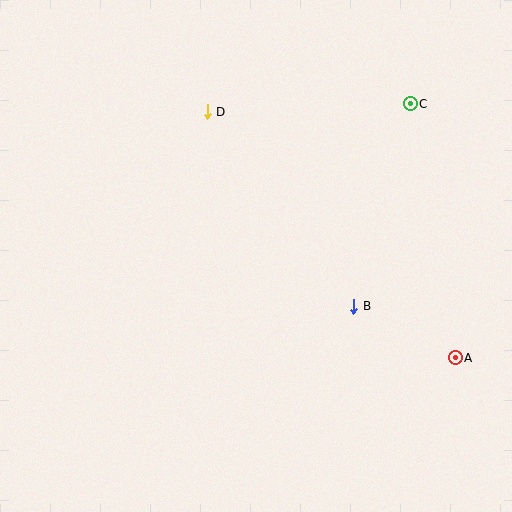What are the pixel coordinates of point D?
Point D is at (207, 112).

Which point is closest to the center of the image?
Point B at (354, 306) is closest to the center.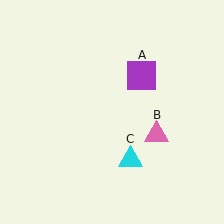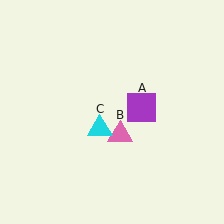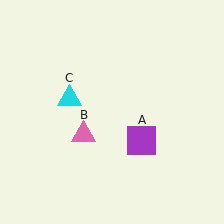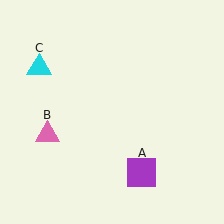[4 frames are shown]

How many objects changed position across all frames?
3 objects changed position: purple square (object A), pink triangle (object B), cyan triangle (object C).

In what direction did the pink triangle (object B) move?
The pink triangle (object B) moved left.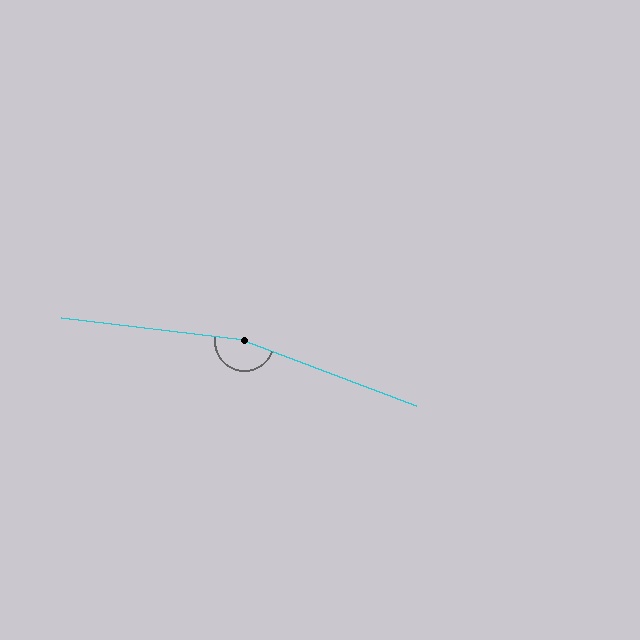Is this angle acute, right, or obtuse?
It is obtuse.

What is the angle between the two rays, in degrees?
Approximately 166 degrees.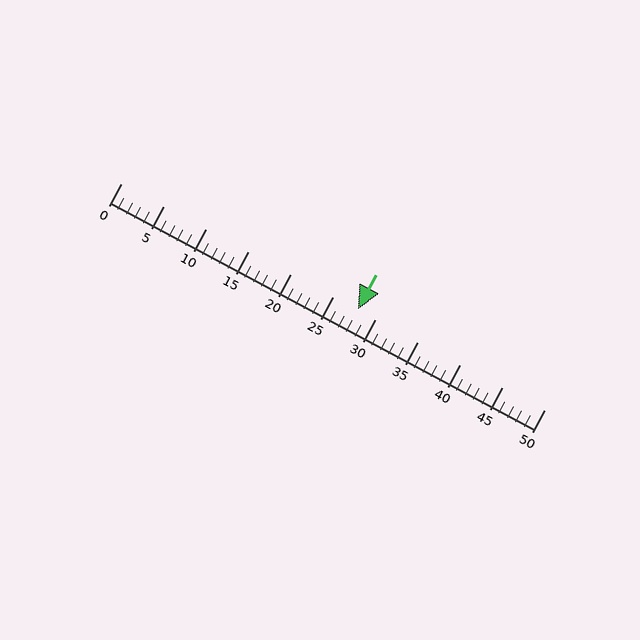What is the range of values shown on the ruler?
The ruler shows values from 0 to 50.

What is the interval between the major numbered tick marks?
The major tick marks are spaced 5 units apart.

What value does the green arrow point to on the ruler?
The green arrow points to approximately 28.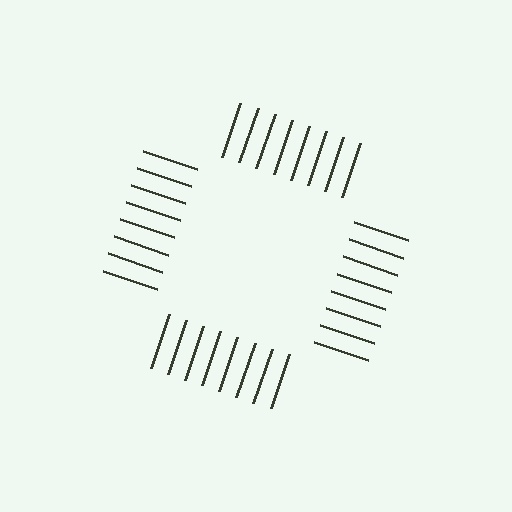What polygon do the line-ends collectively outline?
An illusory square — the line segments terminate on its edges but no continuous stroke is drawn.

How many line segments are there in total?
32 — 8 along each of the 4 edges.